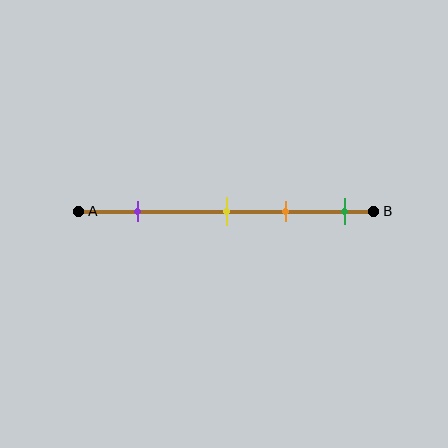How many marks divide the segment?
There are 4 marks dividing the segment.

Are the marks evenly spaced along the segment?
No, the marks are not evenly spaced.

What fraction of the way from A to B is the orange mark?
The orange mark is approximately 70% (0.7) of the way from A to B.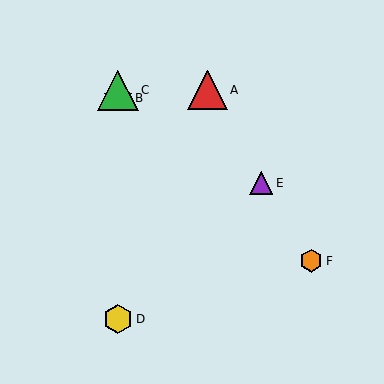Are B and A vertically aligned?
No, B is at x≈118 and A is at x≈207.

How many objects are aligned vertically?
3 objects (B, C, D) are aligned vertically.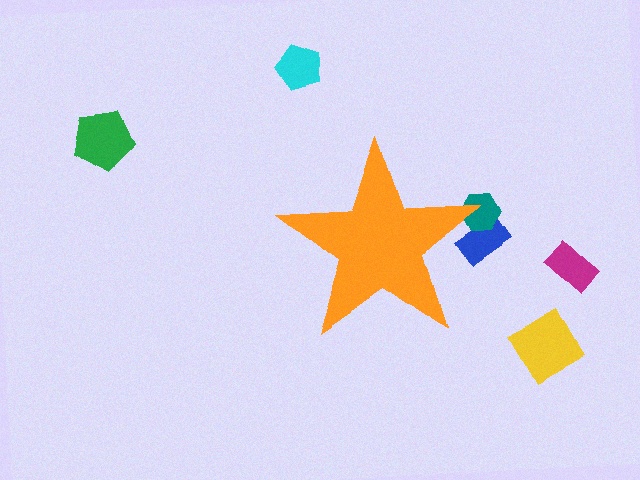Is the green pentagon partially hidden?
No, the green pentagon is fully visible.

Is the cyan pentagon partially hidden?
No, the cyan pentagon is fully visible.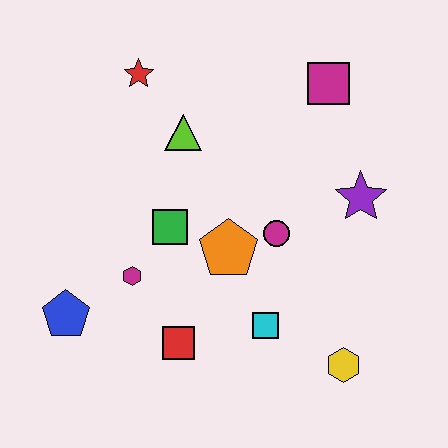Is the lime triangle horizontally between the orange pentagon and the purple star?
No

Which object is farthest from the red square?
The magenta square is farthest from the red square.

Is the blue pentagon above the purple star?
No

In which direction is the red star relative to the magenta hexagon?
The red star is above the magenta hexagon.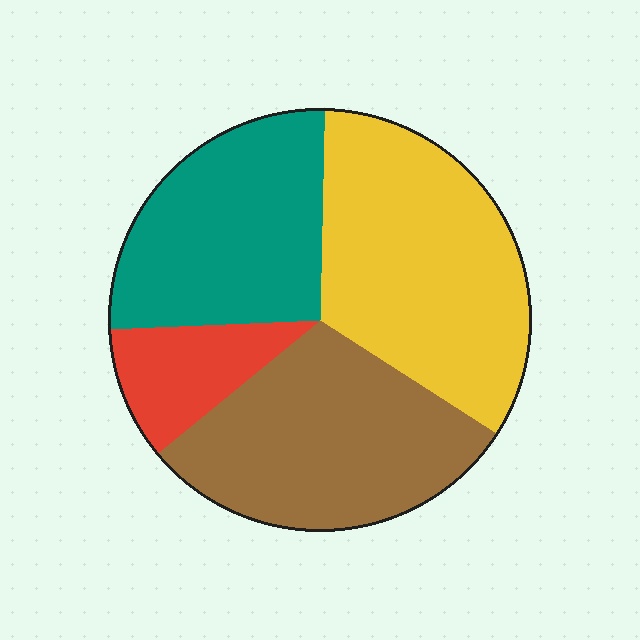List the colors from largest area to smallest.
From largest to smallest: yellow, brown, teal, red.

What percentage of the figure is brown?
Brown takes up about one third (1/3) of the figure.